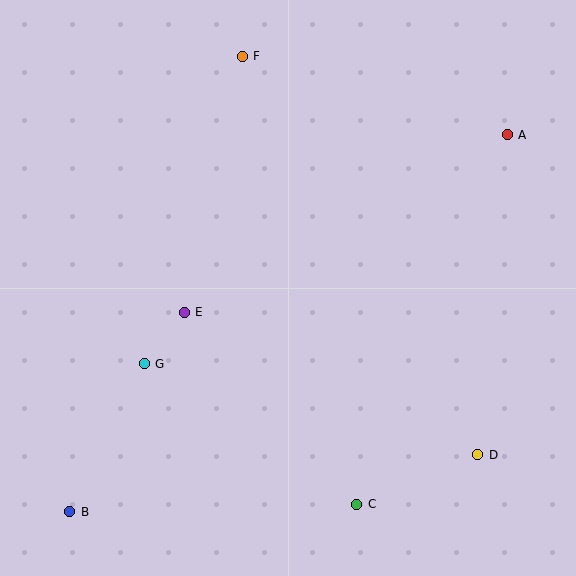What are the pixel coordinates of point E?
Point E is at (184, 312).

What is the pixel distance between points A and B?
The distance between A and B is 578 pixels.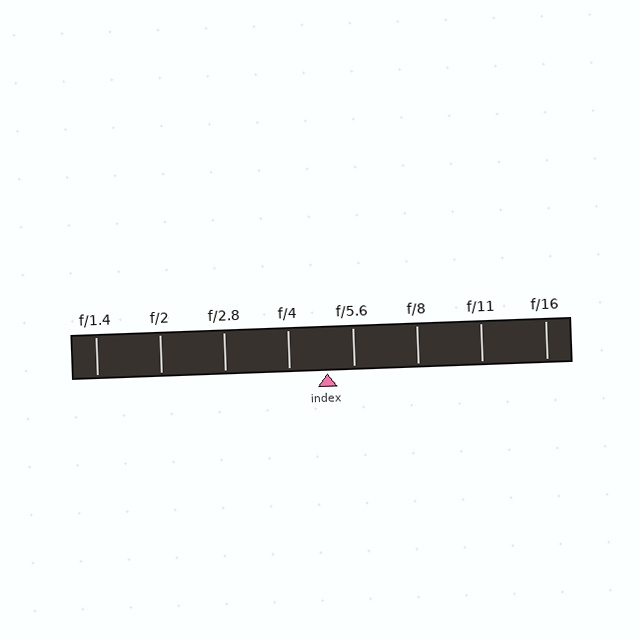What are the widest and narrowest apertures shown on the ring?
The widest aperture shown is f/1.4 and the narrowest is f/16.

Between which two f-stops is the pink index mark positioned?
The index mark is between f/4 and f/5.6.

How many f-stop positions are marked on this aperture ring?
There are 8 f-stop positions marked.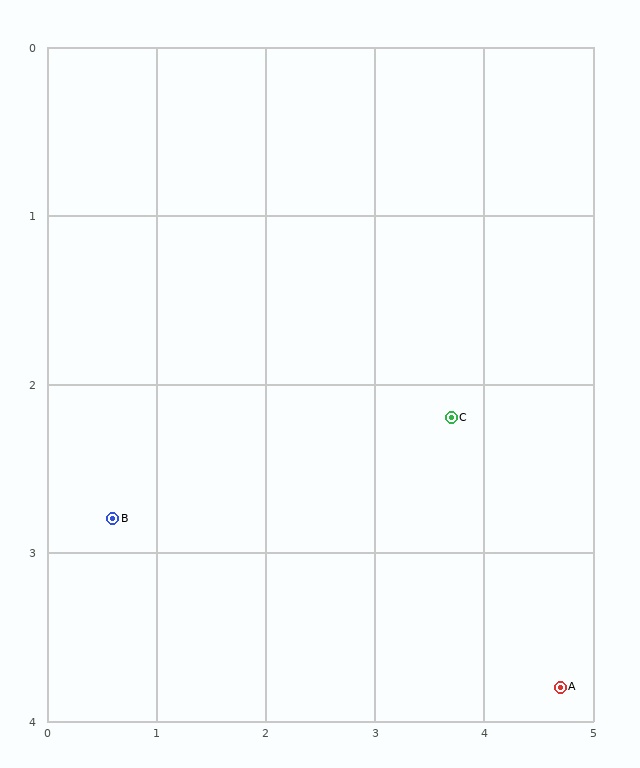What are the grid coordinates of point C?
Point C is at approximately (3.7, 2.2).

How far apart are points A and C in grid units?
Points A and C are about 1.9 grid units apart.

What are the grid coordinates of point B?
Point B is at approximately (0.6, 2.8).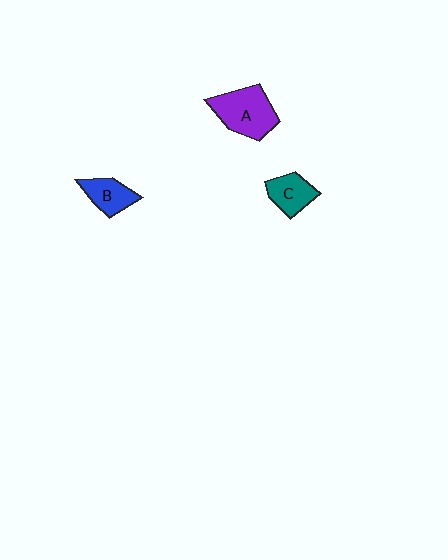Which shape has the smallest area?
Shape B (blue).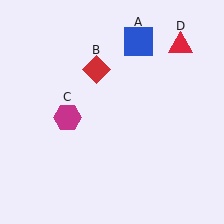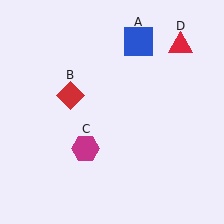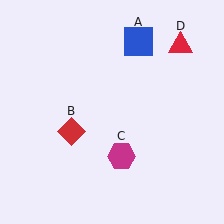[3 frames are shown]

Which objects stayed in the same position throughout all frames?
Blue square (object A) and red triangle (object D) remained stationary.